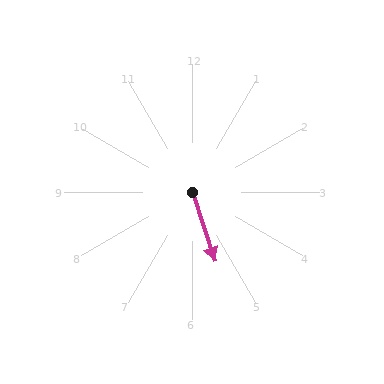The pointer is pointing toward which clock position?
Roughly 5 o'clock.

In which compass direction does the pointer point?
South.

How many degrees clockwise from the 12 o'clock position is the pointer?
Approximately 162 degrees.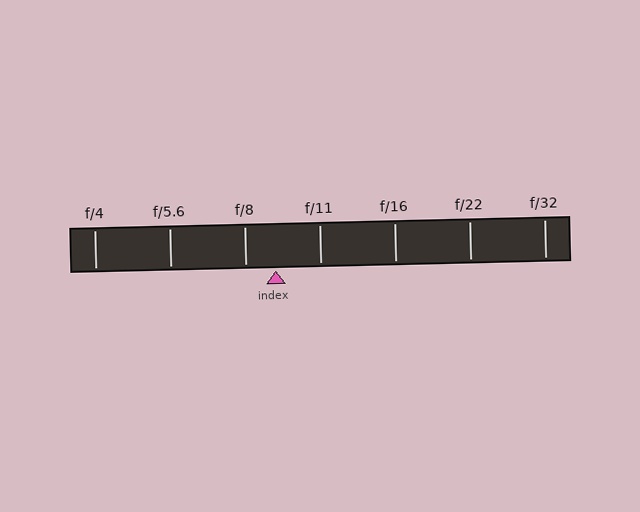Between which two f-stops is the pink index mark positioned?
The index mark is between f/8 and f/11.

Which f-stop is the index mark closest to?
The index mark is closest to f/8.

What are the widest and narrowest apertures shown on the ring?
The widest aperture shown is f/4 and the narrowest is f/32.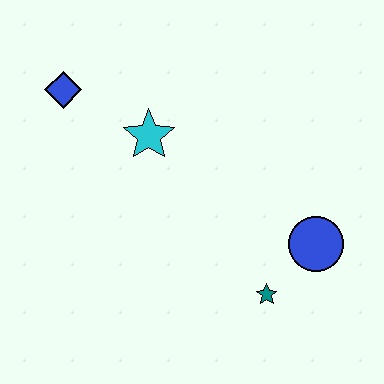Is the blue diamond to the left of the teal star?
Yes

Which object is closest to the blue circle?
The teal star is closest to the blue circle.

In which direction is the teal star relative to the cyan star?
The teal star is below the cyan star.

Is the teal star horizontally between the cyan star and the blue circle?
Yes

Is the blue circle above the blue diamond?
No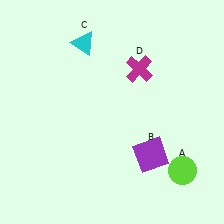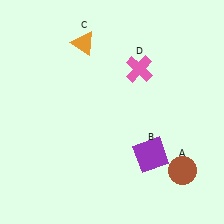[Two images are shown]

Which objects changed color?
A changed from lime to brown. C changed from cyan to orange. D changed from magenta to pink.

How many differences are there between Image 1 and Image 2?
There are 3 differences between the two images.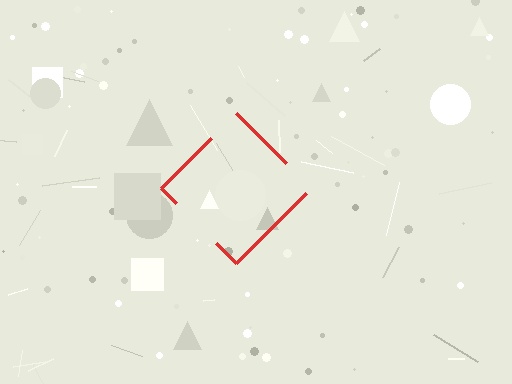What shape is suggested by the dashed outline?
The dashed outline suggests a diamond.